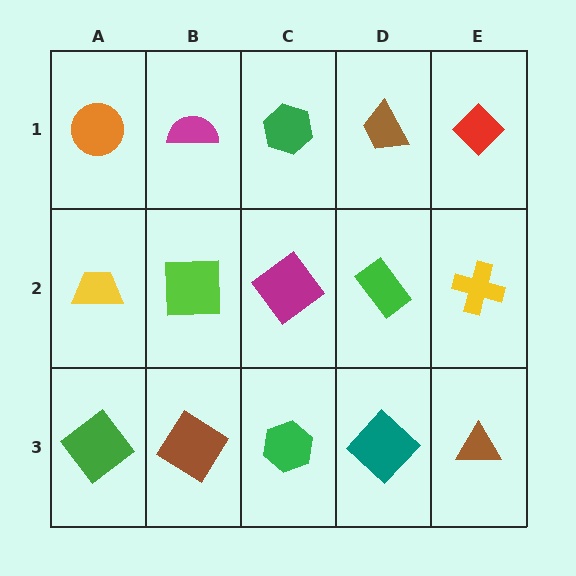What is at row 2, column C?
A magenta diamond.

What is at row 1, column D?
A brown trapezoid.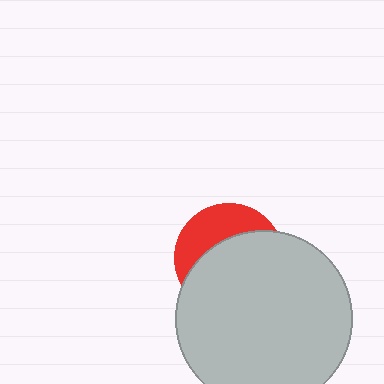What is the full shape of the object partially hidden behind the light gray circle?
The partially hidden object is a red circle.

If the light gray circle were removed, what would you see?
You would see the complete red circle.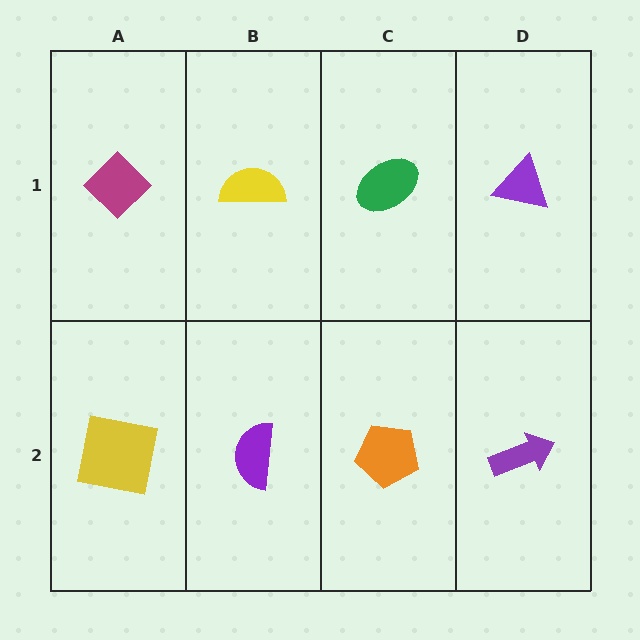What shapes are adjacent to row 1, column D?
A purple arrow (row 2, column D), a green ellipse (row 1, column C).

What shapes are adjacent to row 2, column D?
A purple triangle (row 1, column D), an orange pentagon (row 2, column C).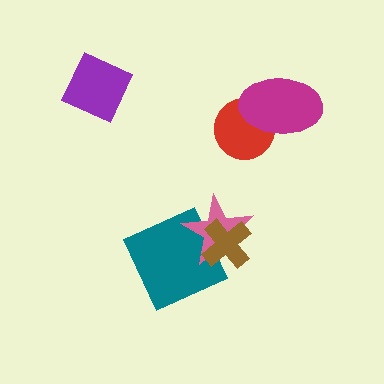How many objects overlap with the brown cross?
2 objects overlap with the brown cross.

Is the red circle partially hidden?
Yes, it is partially covered by another shape.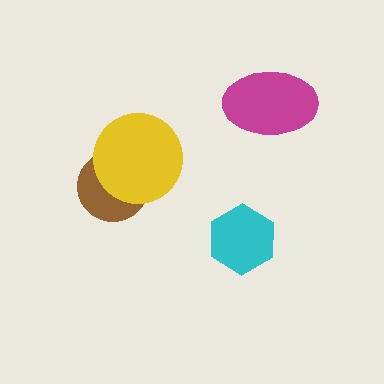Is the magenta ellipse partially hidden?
No, no other shape covers it.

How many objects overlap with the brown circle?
1 object overlaps with the brown circle.